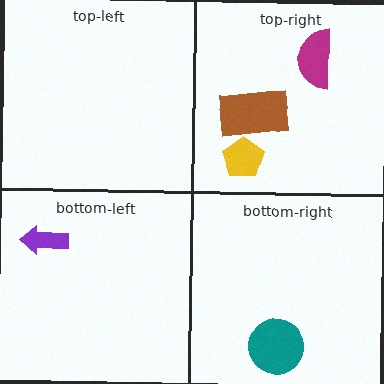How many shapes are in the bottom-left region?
1.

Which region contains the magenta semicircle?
The top-right region.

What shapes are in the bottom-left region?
The purple arrow.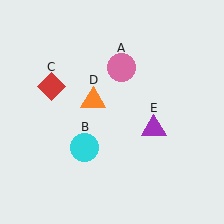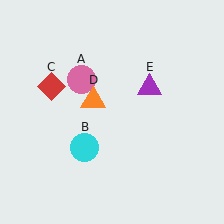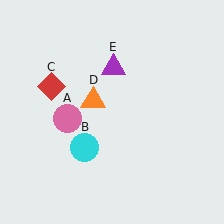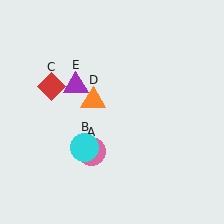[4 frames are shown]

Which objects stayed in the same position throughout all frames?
Cyan circle (object B) and red diamond (object C) and orange triangle (object D) remained stationary.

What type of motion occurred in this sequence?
The pink circle (object A), purple triangle (object E) rotated counterclockwise around the center of the scene.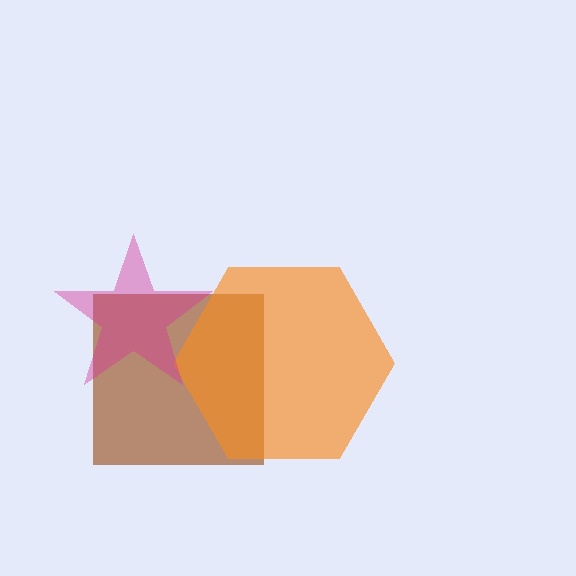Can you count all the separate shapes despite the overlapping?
Yes, there are 3 separate shapes.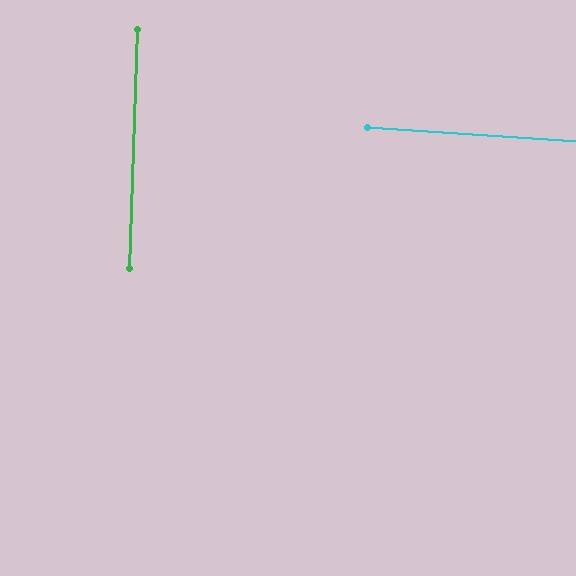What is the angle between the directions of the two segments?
Approximately 88 degrees.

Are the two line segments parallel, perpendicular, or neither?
Perpendicular — they meet at approximately 88°.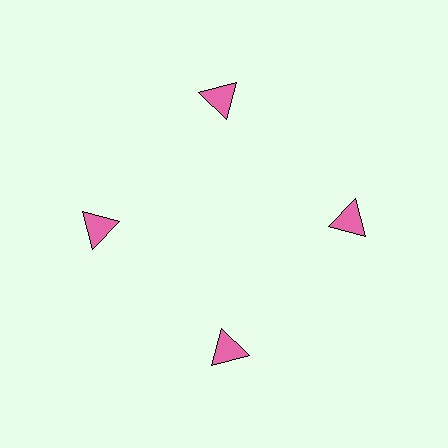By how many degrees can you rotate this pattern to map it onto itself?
The pattern maps onto itself every 90 degrees of rotation.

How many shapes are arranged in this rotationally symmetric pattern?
There are 4 shapes, arranged in 4 groups of 1.